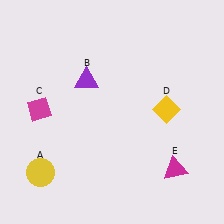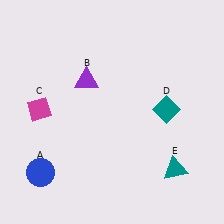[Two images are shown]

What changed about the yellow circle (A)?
In Image 1, A is yellow. In Image 2, it changed to blue.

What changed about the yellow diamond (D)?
In Image 1, D is yellow. In Image 2, it changed to teal.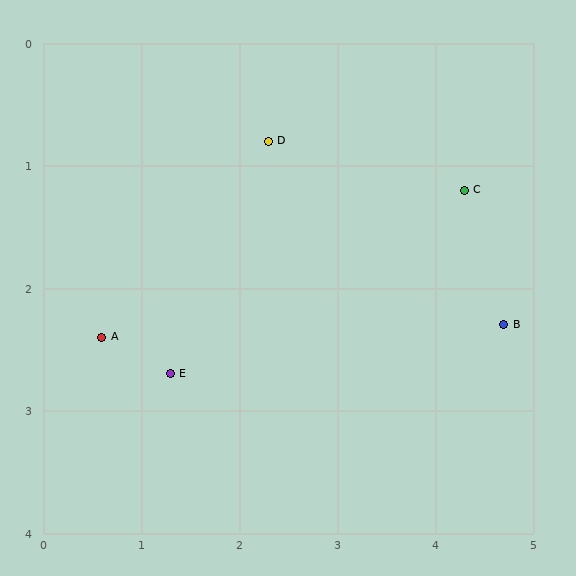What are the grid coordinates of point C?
Point C is at approximately (4.3, 1.2).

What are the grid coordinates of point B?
Point B is at approximately (4.7, 2.3).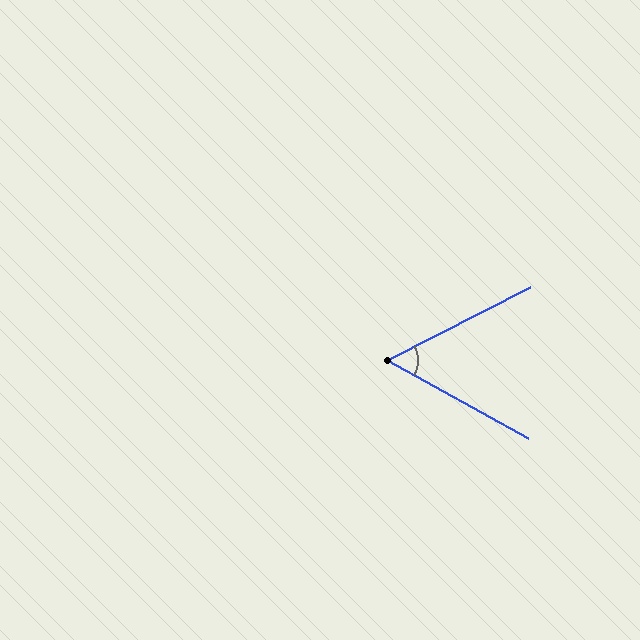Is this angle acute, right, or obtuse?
It is acute.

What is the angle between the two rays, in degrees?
Approximately 56 degrees.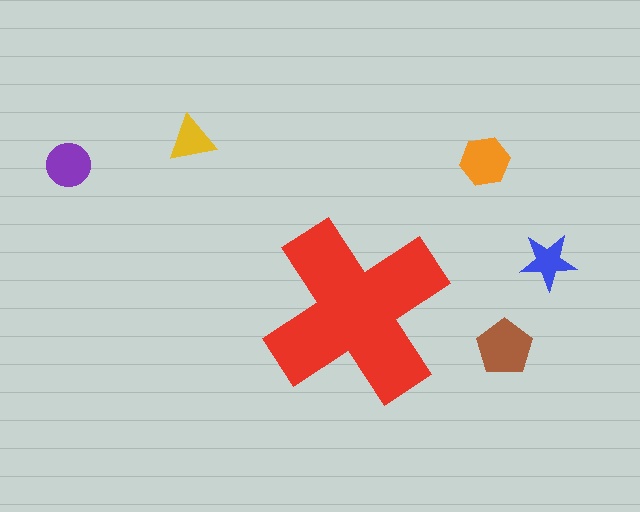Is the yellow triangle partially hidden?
No, the yellow triangle is fully visible.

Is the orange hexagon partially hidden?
No, the orange hexagon is fully visible.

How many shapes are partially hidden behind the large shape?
0 shapes are partially hidden.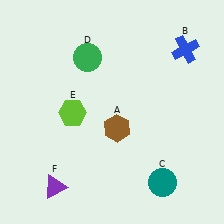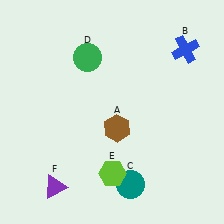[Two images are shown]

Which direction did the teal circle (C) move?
The teal circle (C) moved left.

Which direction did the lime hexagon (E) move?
The lime hexagon (E) moved down.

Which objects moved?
The objects that moved are: the teal circle (C), the lime hexagon (E).